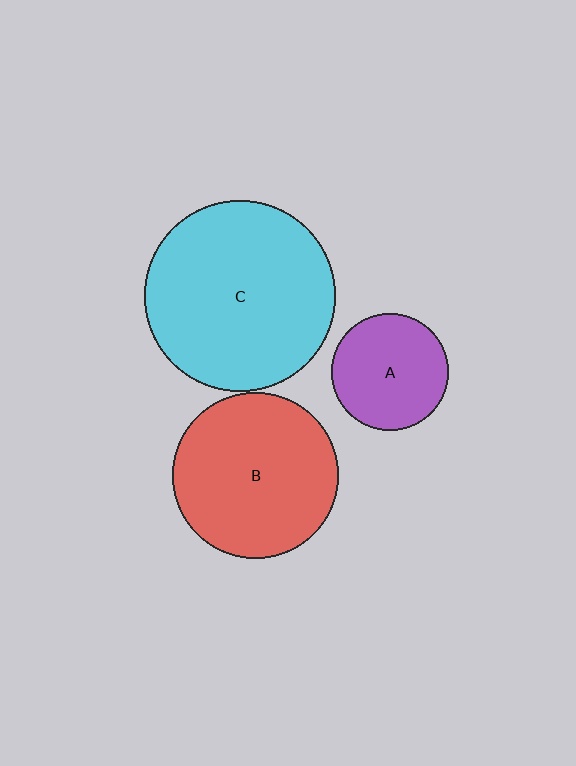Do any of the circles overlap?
No, none of the circles overlap.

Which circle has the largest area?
Circle C (cyan).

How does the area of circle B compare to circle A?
Approximately 2.0 times.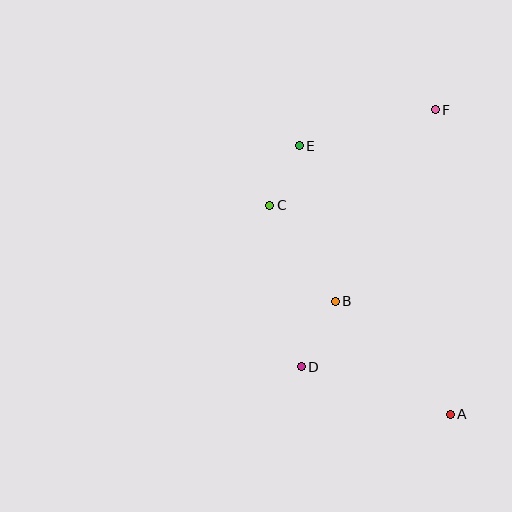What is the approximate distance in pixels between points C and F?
The distance between C and F is approximately 191 pixels.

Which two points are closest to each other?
Points C and E are closest to each other.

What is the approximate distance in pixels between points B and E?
The distance between B and E is approximately 160 pixels.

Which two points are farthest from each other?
Points A and E are farthest from each other.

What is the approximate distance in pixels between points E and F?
The distance between E and F is approximately 141 pixels.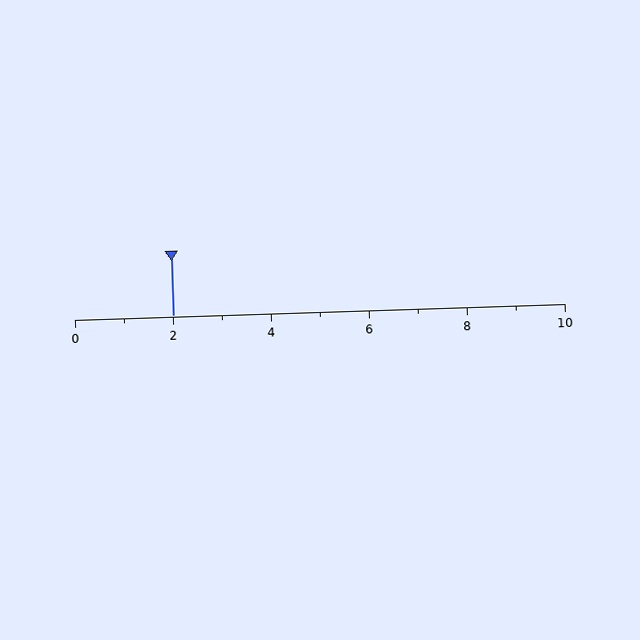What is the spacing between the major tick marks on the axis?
The major ticks are spaced 2 apart.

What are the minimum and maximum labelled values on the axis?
The axis runs from 0 to 10.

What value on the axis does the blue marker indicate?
The marker indicates approximately 2.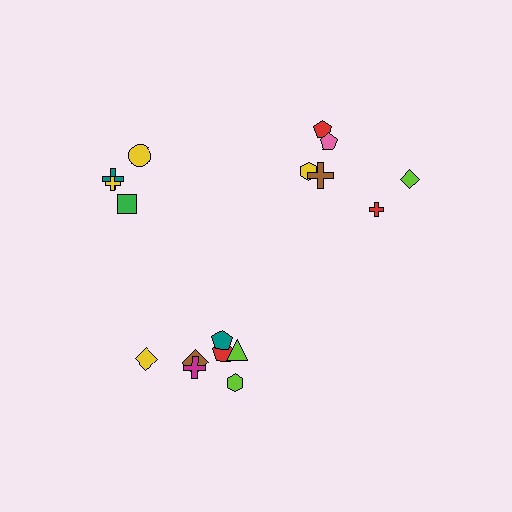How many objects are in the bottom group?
There are 7 objects.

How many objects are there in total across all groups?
There are 17 objects.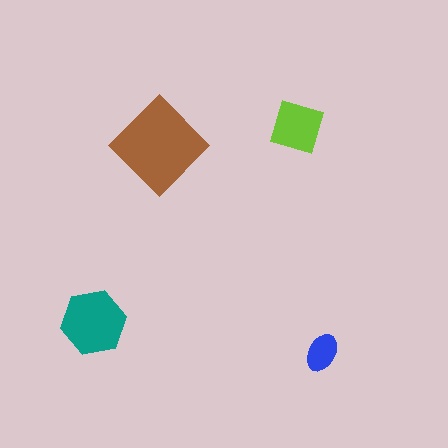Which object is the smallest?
The blue ellipse.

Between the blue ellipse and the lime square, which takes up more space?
The lime square.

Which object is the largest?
The brown diamond.